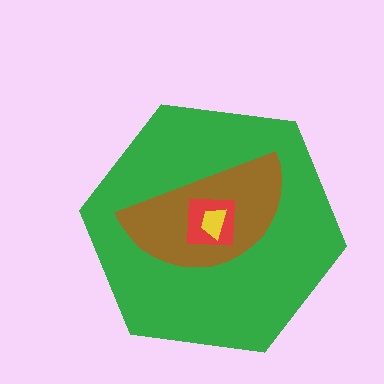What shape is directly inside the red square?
The yellow trapezoid.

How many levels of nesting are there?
4.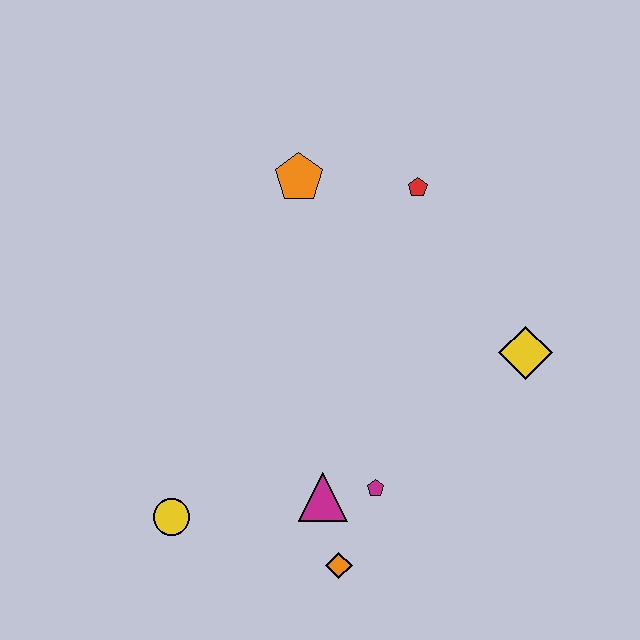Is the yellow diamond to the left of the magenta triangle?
No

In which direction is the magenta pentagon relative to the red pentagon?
The magenta pentagon is below the red pentagon.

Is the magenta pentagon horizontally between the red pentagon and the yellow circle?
Yes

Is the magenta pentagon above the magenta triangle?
Yes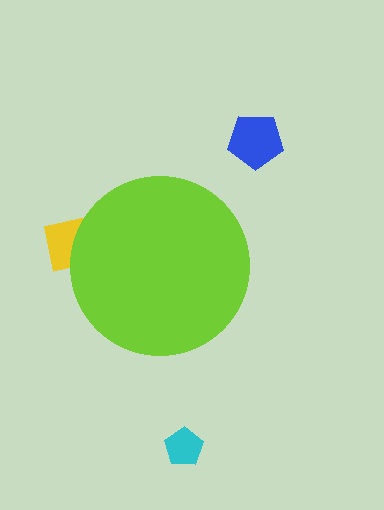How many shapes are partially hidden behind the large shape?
1 shape is partially hidden.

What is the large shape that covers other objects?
A lime circle.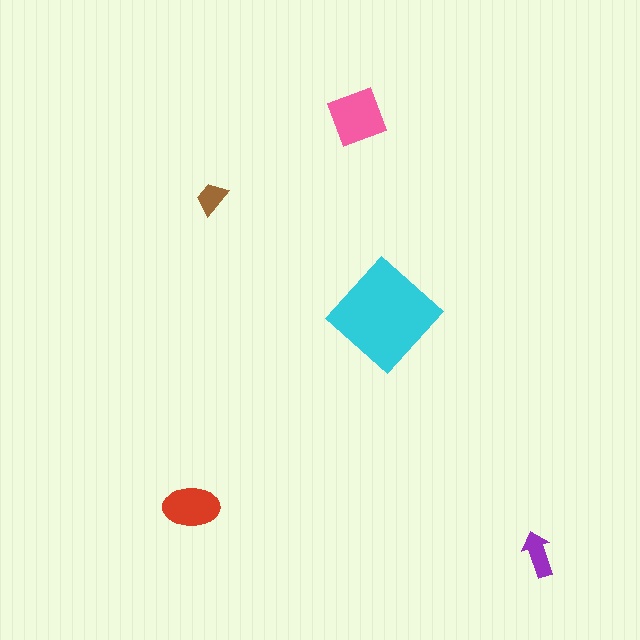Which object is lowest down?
The purple arrow is bottommost.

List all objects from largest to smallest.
The cyan diamond, the pink diamond, the red ellipse, the purple arrow, the brown trapezoid.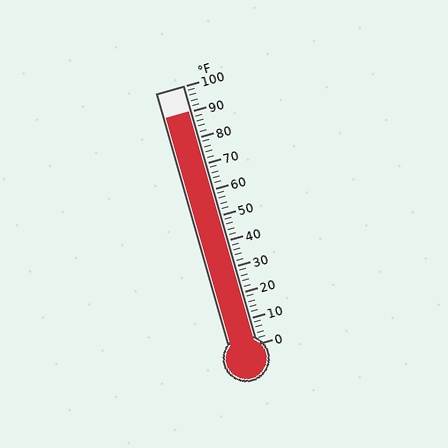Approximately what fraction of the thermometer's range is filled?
The thermometer is filled to approximately 90% of its range.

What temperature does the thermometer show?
The thermometer shows approximately 90°F.